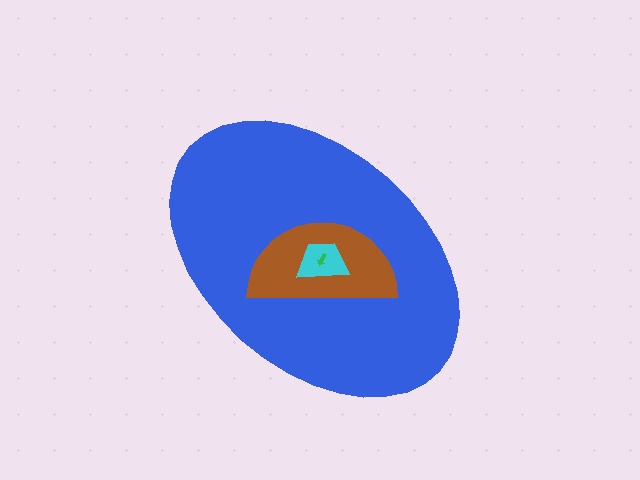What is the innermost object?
The green arrow.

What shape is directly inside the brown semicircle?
The cyan trapezoid.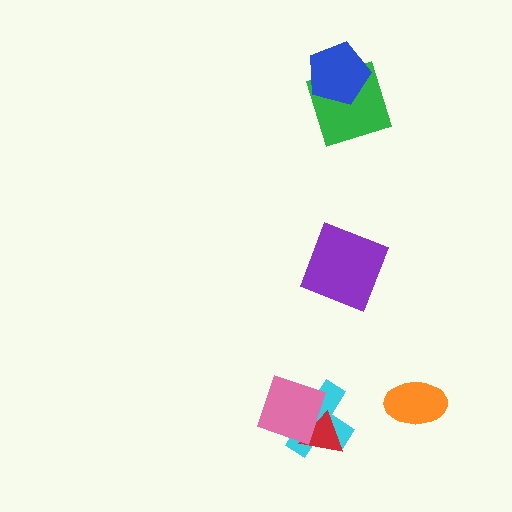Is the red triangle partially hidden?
Yes, it is partially covered by another shape.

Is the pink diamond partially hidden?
No, no other shape covers it.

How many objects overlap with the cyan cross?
2 objects overlap with the cyan cross.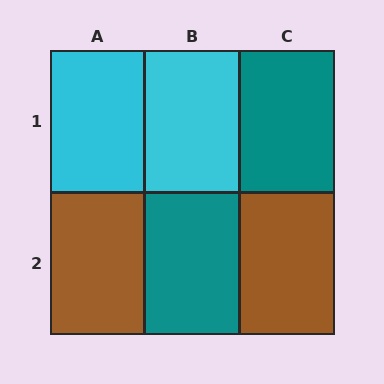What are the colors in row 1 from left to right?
Cyan, cyan, teal.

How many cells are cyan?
2 cells are cyan.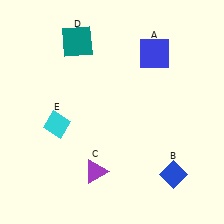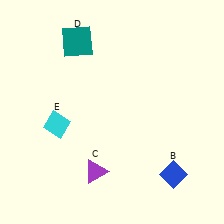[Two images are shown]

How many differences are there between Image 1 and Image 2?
There is 1 difference between the two images.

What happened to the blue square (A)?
The blue square (A) was removed in Image 2. It was in the top-right area of Image 1.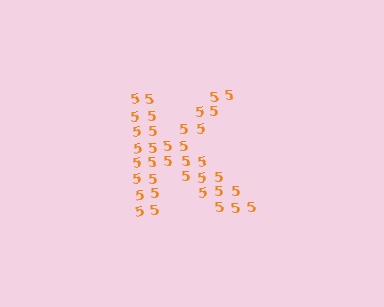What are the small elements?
The small elements are digit 5's.